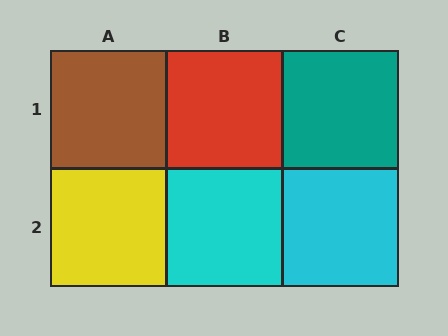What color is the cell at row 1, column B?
Red.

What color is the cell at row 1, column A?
Brown.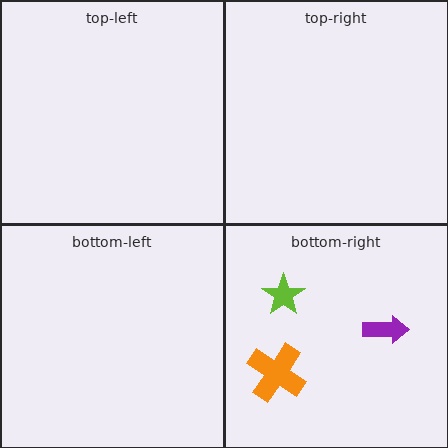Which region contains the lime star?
The bottom-right region.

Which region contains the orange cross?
The bottom-right region.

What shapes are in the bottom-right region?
The orange cross, the lime star, the purple arrow.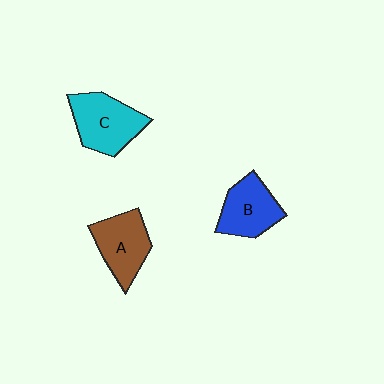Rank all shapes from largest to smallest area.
From largest to smallest: C (cyan), A (brown), B (blue).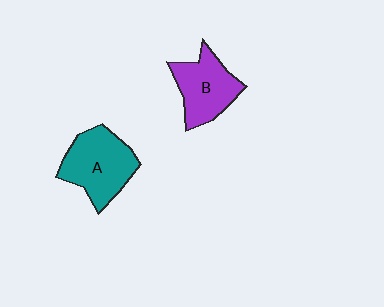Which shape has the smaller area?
Shape B (purple).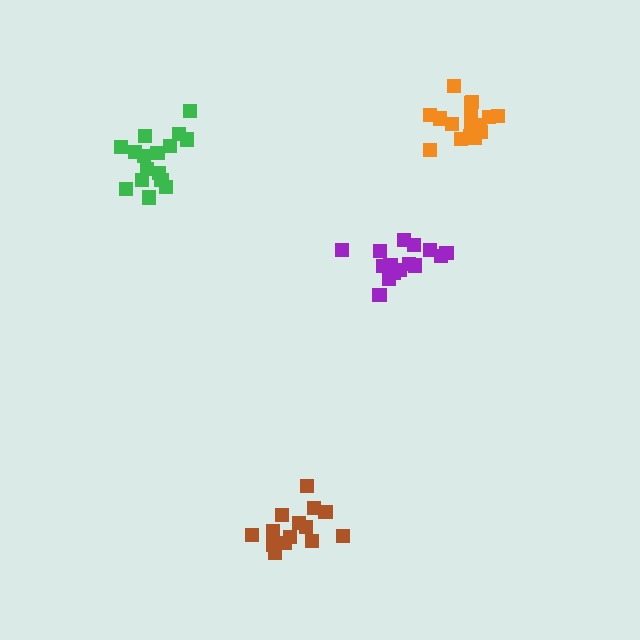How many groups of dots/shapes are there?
There are 4 groups.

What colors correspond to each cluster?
The clusters are colored: green, purple, brown, orange.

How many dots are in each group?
Group 1: 17 dots, Group 2: 16 dots, Group 3: 14 dots, Group 4: 16 dots (63 total).